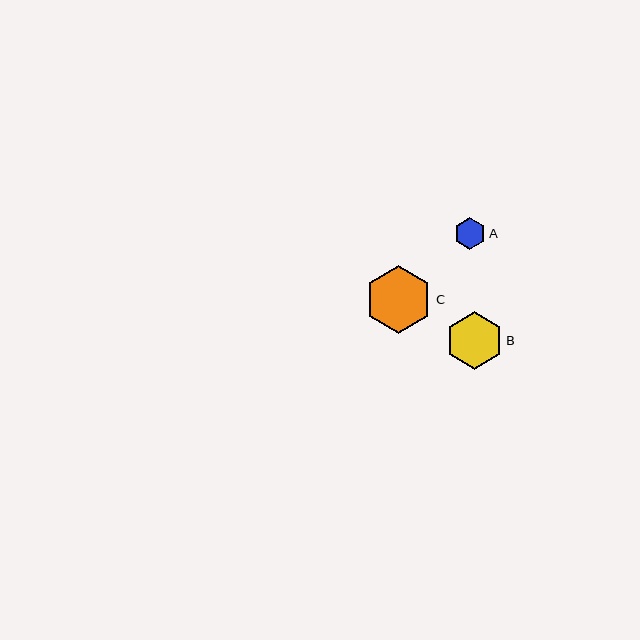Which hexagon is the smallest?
Hexagon A is the smallest with a size of approximately 32 pixels.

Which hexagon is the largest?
Hexagon C is the largest with a size of approximately 68 pixels.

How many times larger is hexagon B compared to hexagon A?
Hexagon B is approximately 1.8 times the size of hexagon A.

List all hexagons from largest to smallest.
From largest to smallest: C, B, A.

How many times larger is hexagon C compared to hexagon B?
Hexagon C is approximately 1.2 times the size of hexagon B.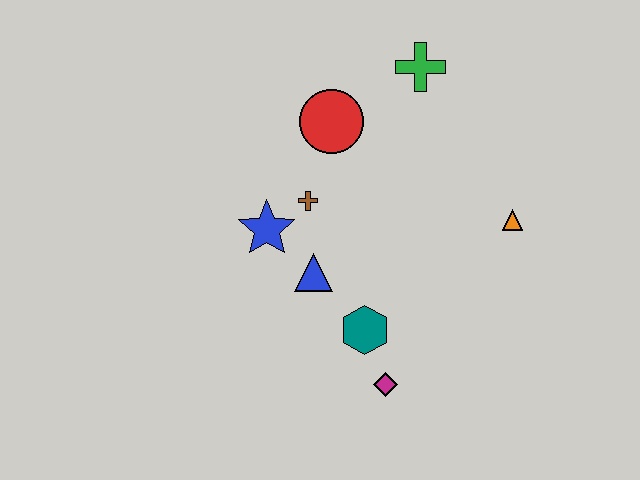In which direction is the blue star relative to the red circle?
The blue star is below the red circle.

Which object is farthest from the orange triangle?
The blue star is farthest from the orange triangle.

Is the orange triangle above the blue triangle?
Yes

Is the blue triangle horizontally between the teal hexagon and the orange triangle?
No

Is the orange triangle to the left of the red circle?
No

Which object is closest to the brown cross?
The blue star is closest to the brown cross.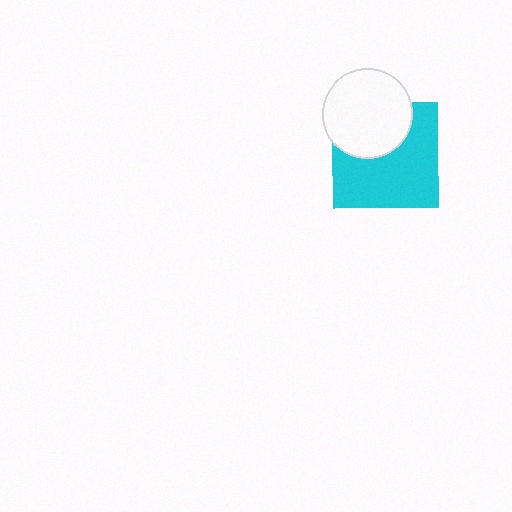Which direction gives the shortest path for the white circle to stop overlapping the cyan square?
Moving up gives the shortest separation.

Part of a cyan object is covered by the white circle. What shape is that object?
It is a square.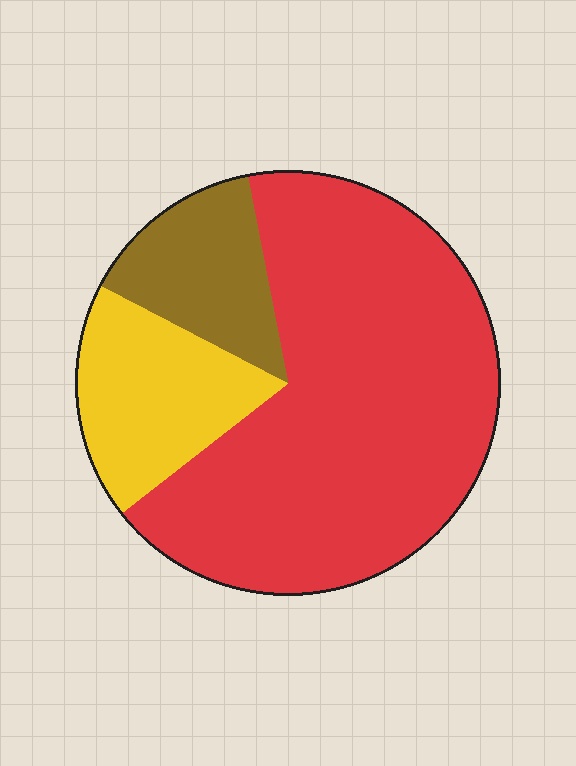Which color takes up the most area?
Red, at roughly 65%.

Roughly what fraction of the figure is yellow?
Yellow takes up about one sixth (1/6) of the figure.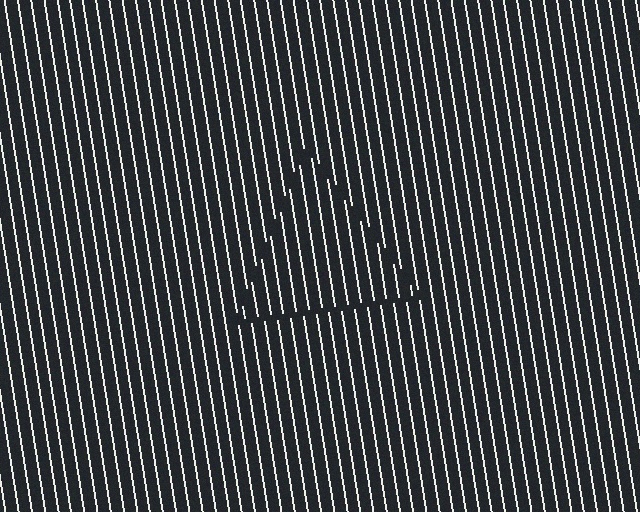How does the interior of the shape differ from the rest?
The interior of the shape contains the same grating, shifted by half a period — the contour is defined by the phase discontinuity where line-ends from the inner and outer gratings abut.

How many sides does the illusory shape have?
3 sides — the line-ends trace a triangle.